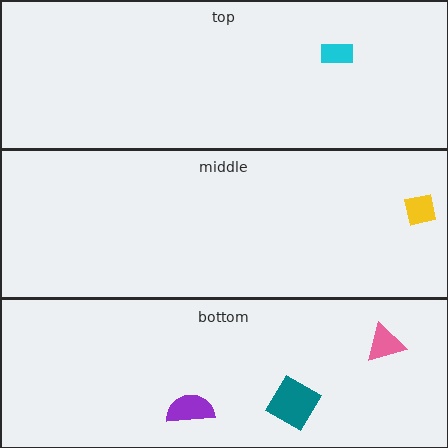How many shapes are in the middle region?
1.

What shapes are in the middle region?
The yellow square.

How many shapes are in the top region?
1.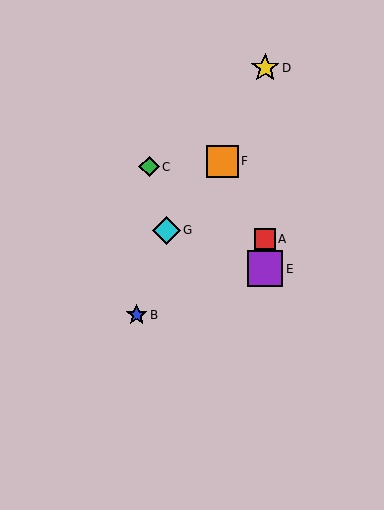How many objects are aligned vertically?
3 objects (A, D, E) are aligned vertically.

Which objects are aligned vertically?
Objects A, D, E are aligned vertically.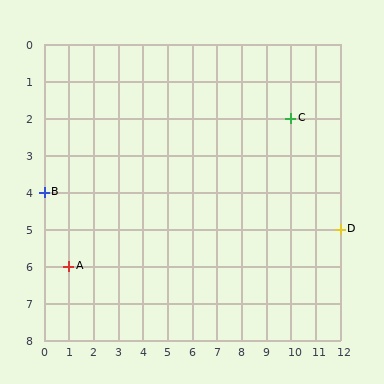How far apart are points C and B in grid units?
Points C and B are 10 columns and 2 rows apart (about 10.2 grid units diagonally).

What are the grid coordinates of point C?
Point C is at grid coordinates (10, 2).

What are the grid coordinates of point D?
Point D is at grid coordinates (12, 5).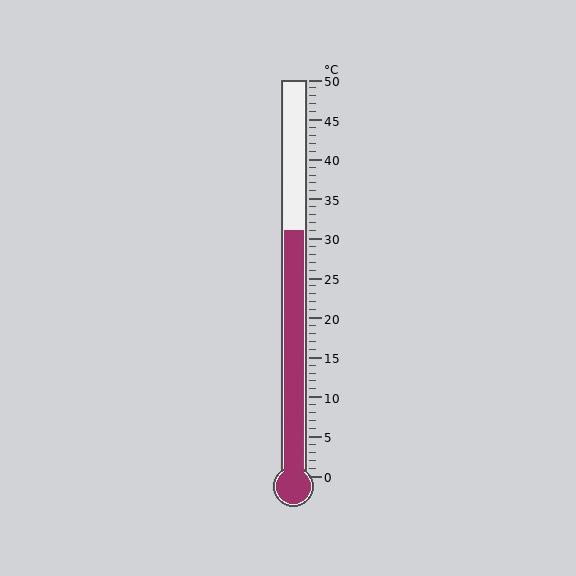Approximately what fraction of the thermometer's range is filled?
The thermometer is filled to approximately 60% of its range.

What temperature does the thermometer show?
The thermometer shows approximately 31°C.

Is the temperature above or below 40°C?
The temperature is below 40°C.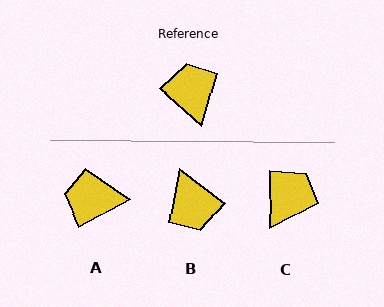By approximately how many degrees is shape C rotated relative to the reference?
Approximately 48 degrees clockwise.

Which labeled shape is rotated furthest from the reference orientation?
B, about 176 degrees away.